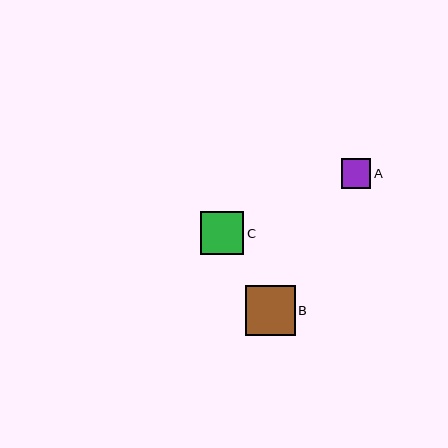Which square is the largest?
Square B is the largest with a size of approximately 50 pixels.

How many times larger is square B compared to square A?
Square B is approximately 1.7 times the size of square A.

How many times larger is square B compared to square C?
Square B is approximately 1.2 times the size of square C.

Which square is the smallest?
Square A is the smallest with a size of approximately 29 pixels.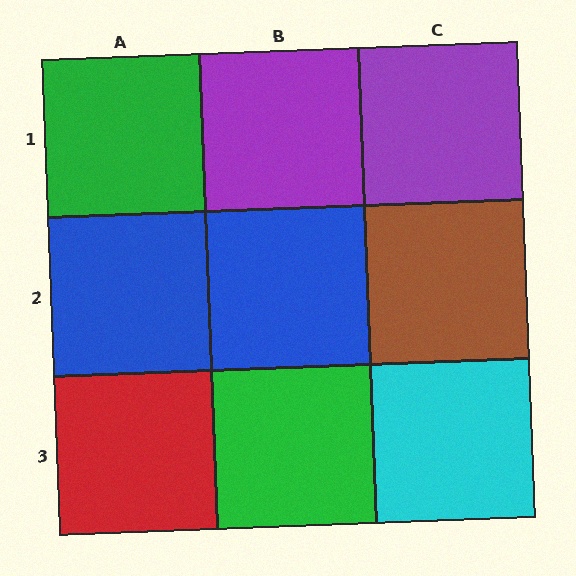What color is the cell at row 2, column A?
Blue.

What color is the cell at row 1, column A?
Green.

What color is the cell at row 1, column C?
Purple.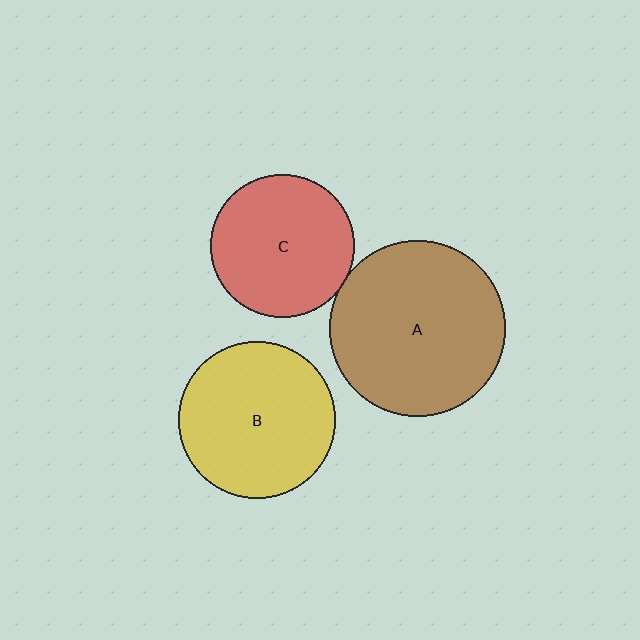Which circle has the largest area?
Circle A (brown).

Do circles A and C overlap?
Yes.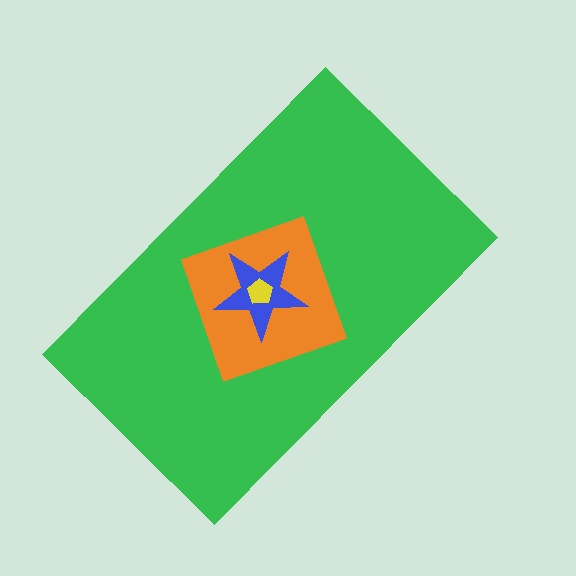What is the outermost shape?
The green rectangle.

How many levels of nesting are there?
4.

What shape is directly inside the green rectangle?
The orange diamond.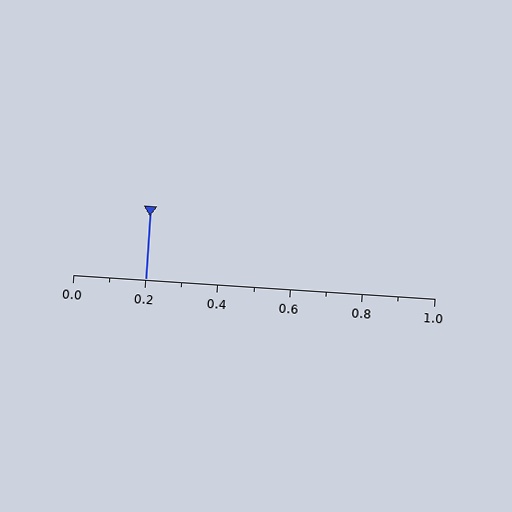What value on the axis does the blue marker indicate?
The marker indicates approximately 0.2.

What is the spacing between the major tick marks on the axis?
The major ticks are spaced 0.2 apart.